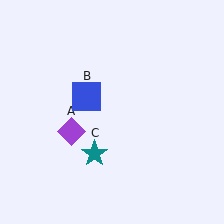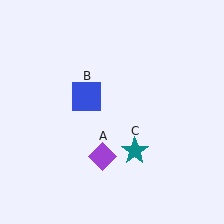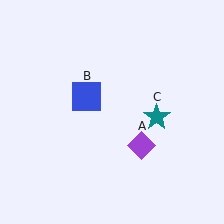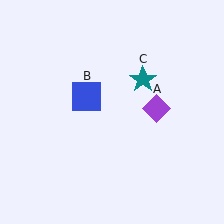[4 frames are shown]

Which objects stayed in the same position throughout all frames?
Blue square (object B) remained stationary.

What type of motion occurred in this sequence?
The purple diamond (object A), teal star (object C) rotated counterclockwise around the center of the scene.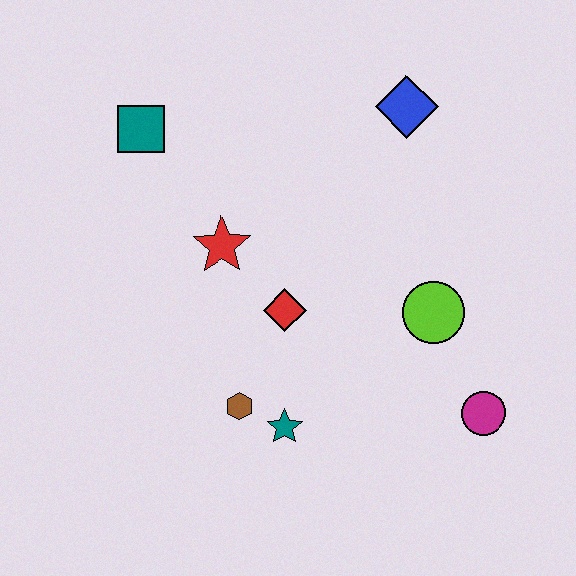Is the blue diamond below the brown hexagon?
No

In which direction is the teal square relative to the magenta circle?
The teal square is to the left of the magenta circle.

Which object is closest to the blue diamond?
The lime circle is closest to the blue diamond.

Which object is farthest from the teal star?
The blue diamond is farthest from the teal star.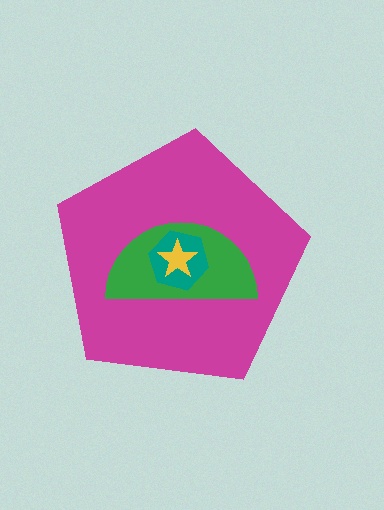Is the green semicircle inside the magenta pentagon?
Yes.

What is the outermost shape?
The magenta pentagon.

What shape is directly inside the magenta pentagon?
The green semicircle.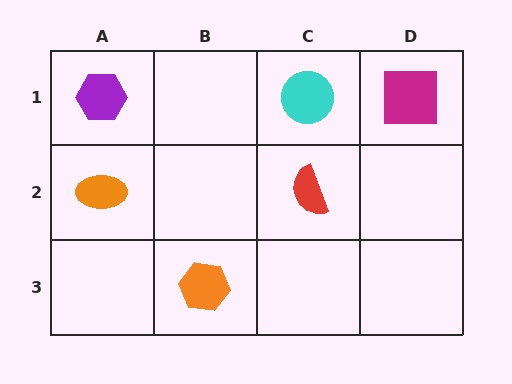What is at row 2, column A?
An orange ellipse.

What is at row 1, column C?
A cyan circle.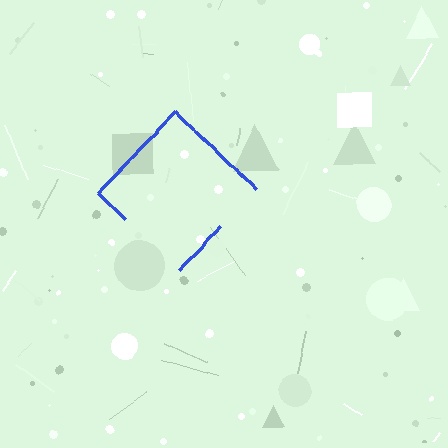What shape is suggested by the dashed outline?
The dashed outline suggests a diamond.